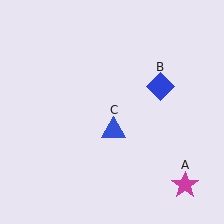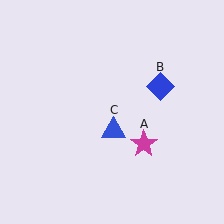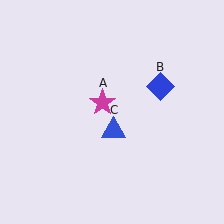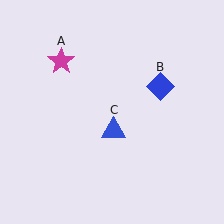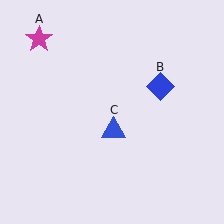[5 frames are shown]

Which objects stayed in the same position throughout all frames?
Blue diamond (object B) and blue triangle (object C) remained stationary.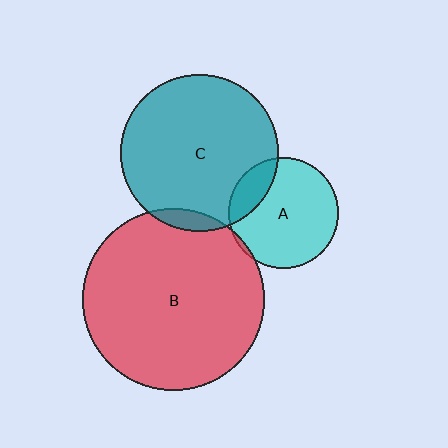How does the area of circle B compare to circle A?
Approximately 2.7 times.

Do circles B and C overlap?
Yes.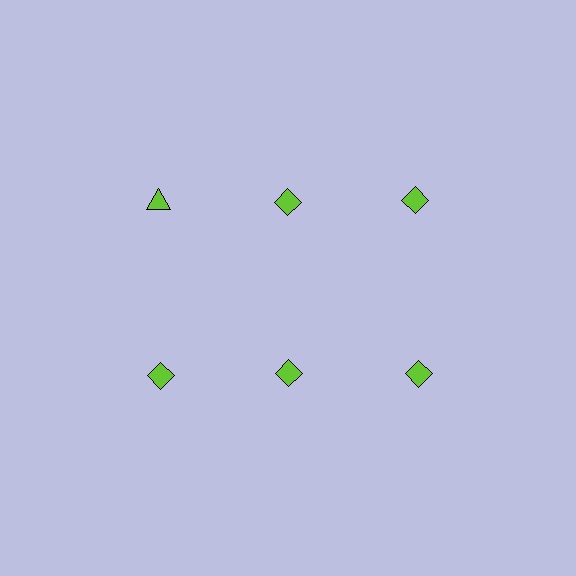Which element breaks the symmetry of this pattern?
The lime triangle in the top row, leftmost column breaks the symmetry. All other shapes are lime diamonds.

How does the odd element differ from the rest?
It has a different shape: triangle instead of diamond.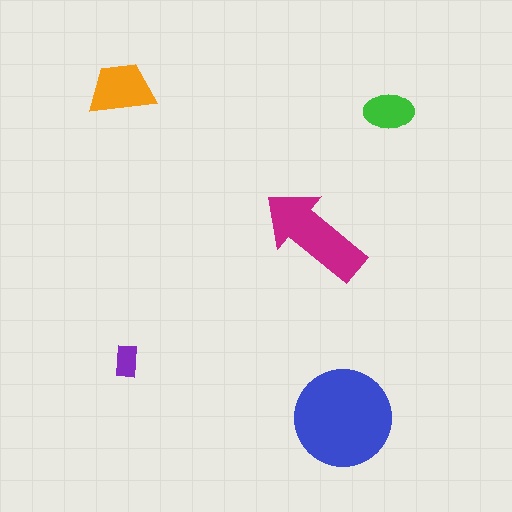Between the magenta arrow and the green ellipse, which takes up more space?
The magenta arrow.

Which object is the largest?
The blue circle.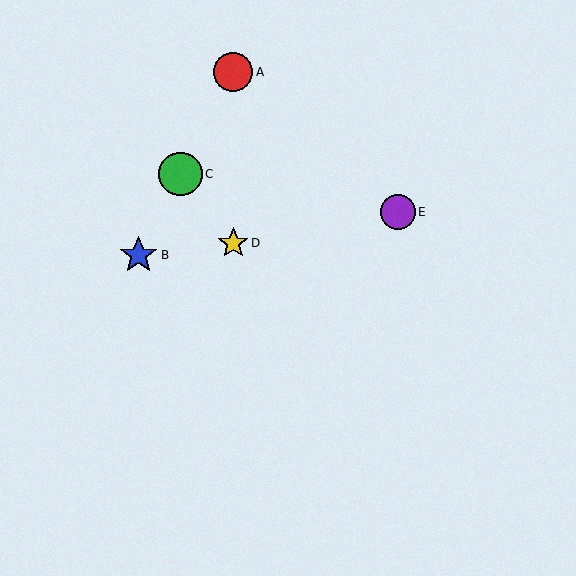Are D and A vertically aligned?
Yes, both are at x≈233.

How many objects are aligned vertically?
2 objects (A, D) are aligned vertically.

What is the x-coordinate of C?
Object C is at x≈181.